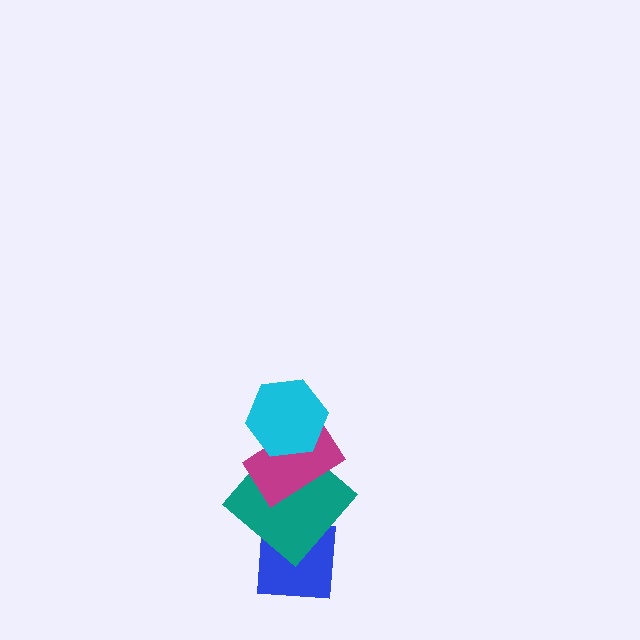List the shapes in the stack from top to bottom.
From top to bottom: the cyan hexagon, the magenta rectangle, the teal diamond, the blue square.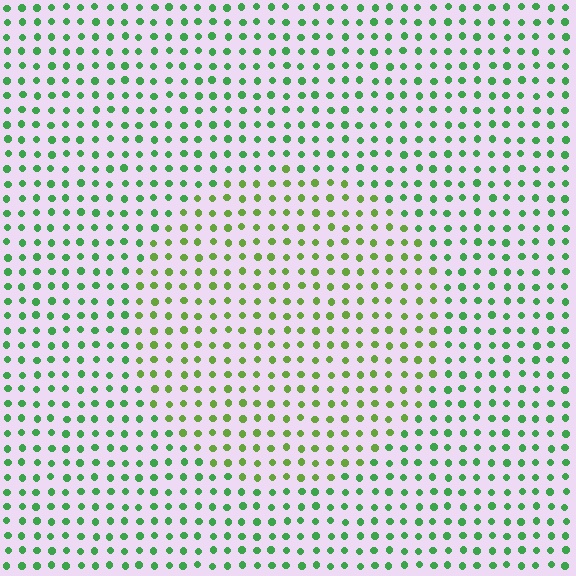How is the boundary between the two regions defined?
The boundary is defined purely by a slight shift in hue (about 33 degrees). Spacing, size, and orientation are identical on both sides.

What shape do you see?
I see a circle.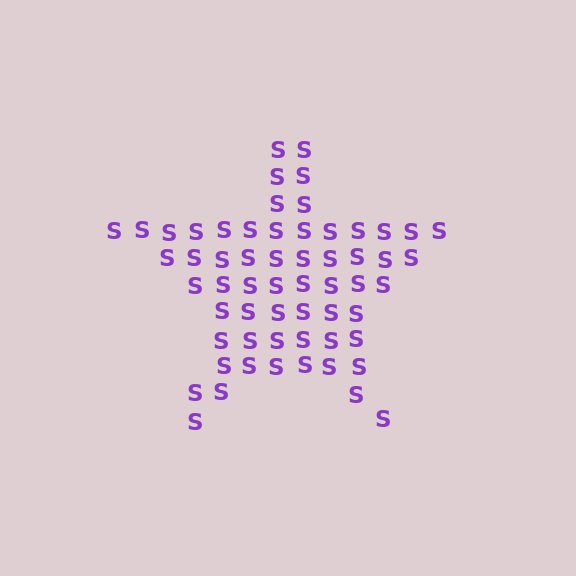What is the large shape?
The large shape is a star.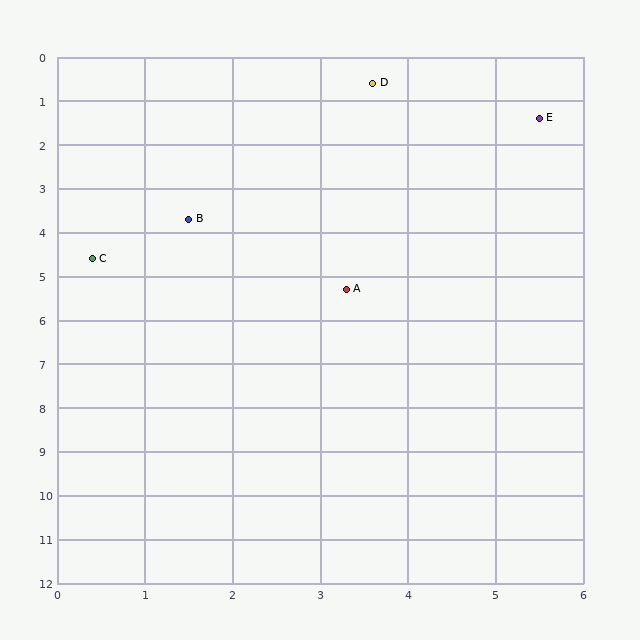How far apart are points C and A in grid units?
Points C and A are about 3.0 grid units apart.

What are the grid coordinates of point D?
Point D is at approximately (3.6, 0.6).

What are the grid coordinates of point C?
Point C is at approximately (0.4, 4.6).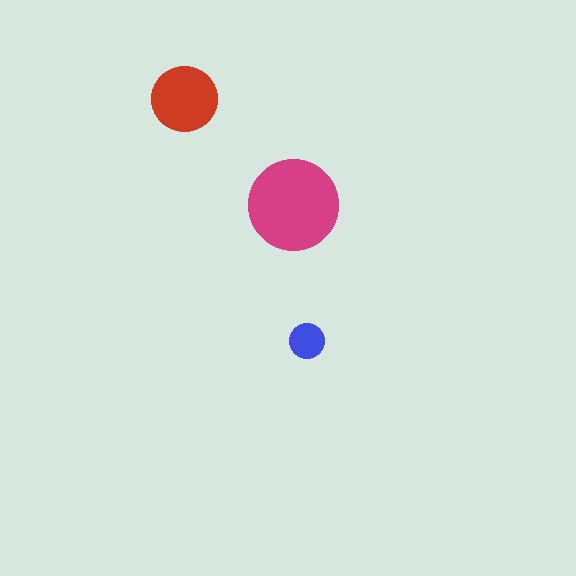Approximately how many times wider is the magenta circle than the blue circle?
About 2.5 times wider.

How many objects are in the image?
There are 3 objects in the image.